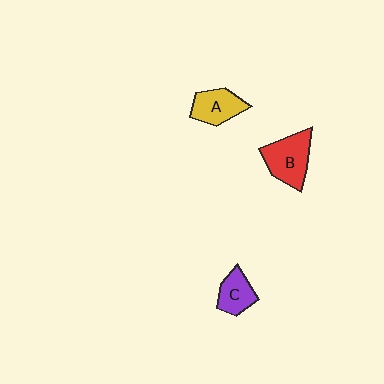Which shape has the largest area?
Shape B (red).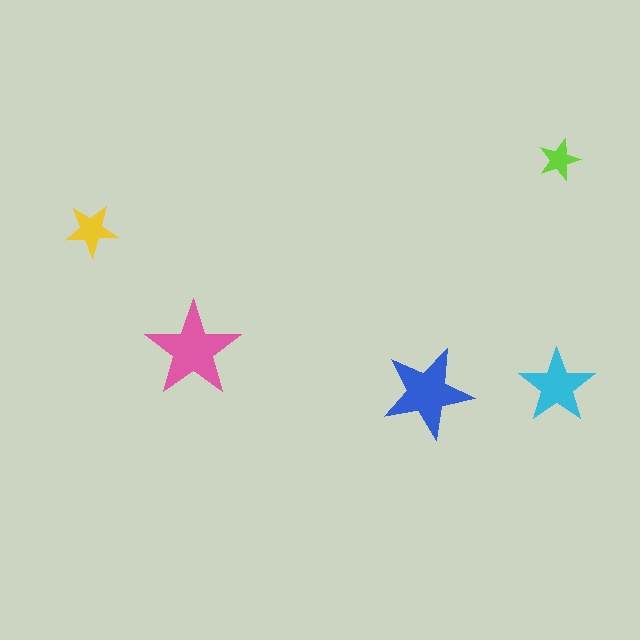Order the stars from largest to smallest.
the pink one, the blue one, the cyan one, the yellow one, the lime one.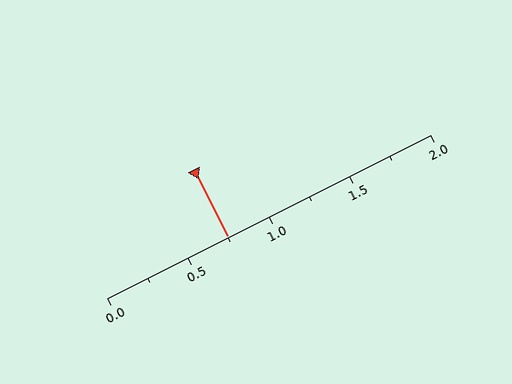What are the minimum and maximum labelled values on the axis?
The axis runs from 0.0 to 2.0.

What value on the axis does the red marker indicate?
The marker indicates approximately 0.75.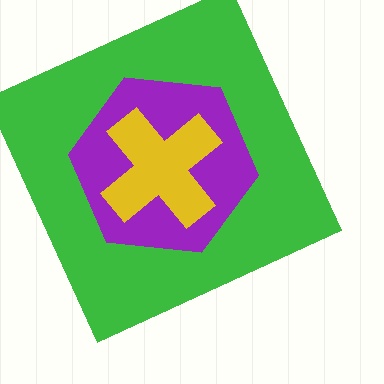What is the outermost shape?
The green square.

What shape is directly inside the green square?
The purple hexagon.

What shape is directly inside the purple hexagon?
The yellow cross.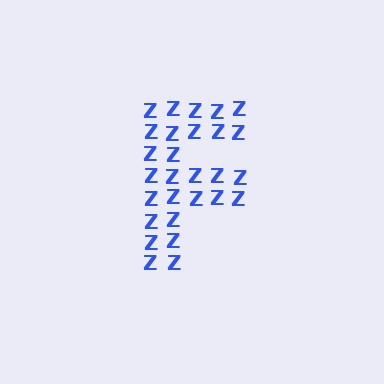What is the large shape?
The large shape is the letter F.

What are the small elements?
The small elements are letter Z's.